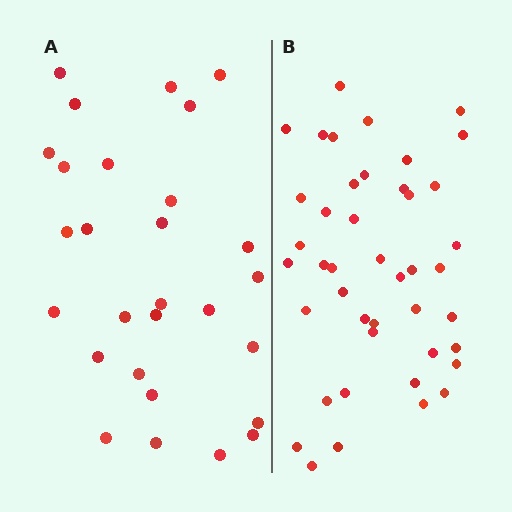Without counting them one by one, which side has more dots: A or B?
Region B (the right region) has more dots.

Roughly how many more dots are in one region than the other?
Region B has approximately 15 more dots than region A.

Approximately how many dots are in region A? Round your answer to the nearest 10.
About 30 dots. (The exact count is 28, which rounds to 30.)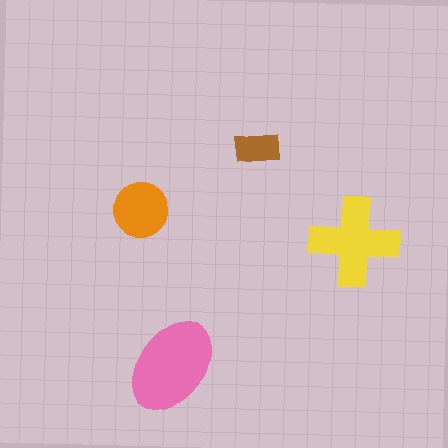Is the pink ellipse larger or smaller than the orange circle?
Larger.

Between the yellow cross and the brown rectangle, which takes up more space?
The yellow cross.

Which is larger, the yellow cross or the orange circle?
The yellow cross.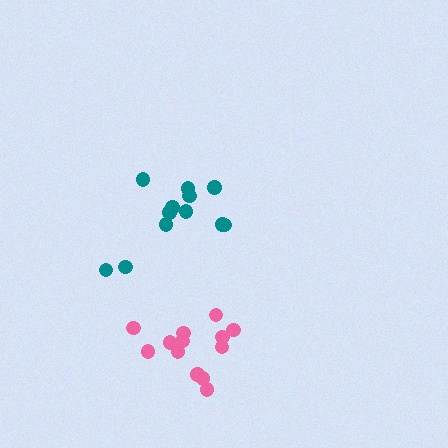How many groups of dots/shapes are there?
There are 2 groups.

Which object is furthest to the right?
The pink cluster is rightmost.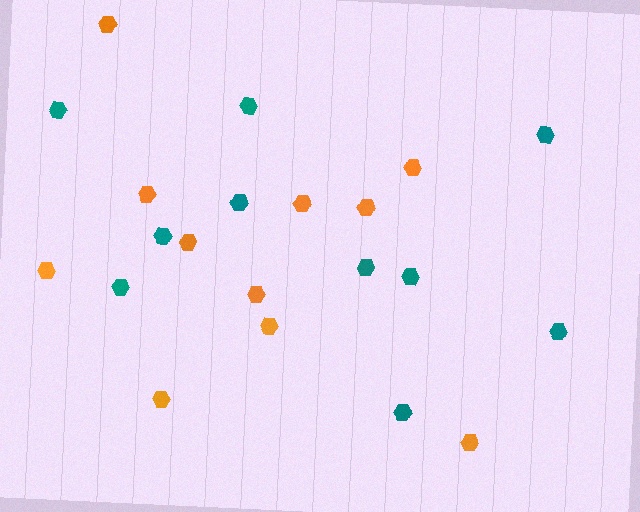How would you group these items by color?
There are 2 groups: one group of orange hexagons (11) and one group of teal hexagons (10).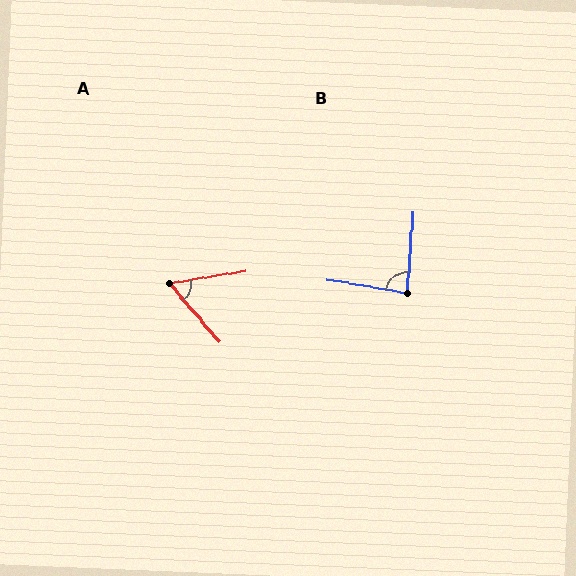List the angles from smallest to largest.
A (58°), B (84°).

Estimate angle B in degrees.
Approximately 84 degrees.